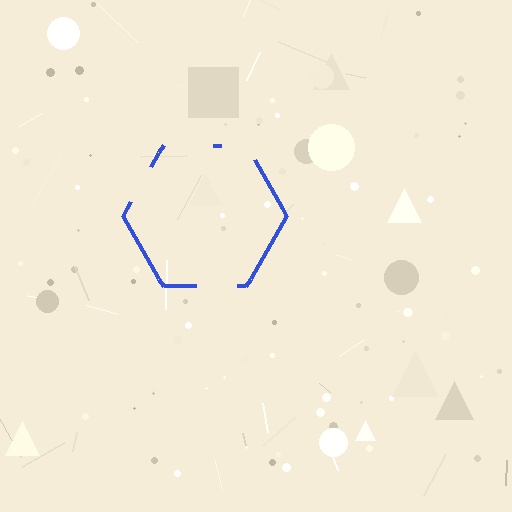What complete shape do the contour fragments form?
The contour fragments form a hexagon.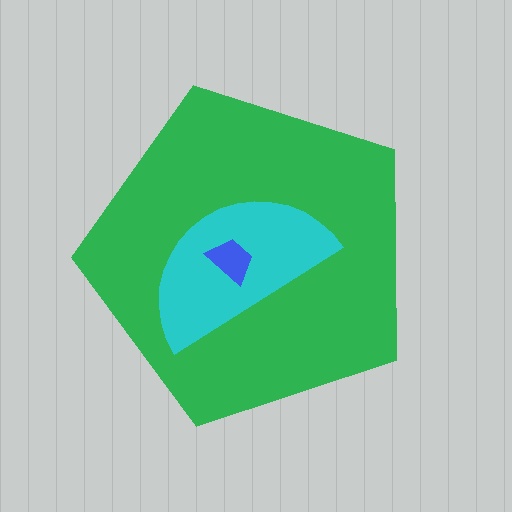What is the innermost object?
The blue trapezoid.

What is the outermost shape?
The green pentagon.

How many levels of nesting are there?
3.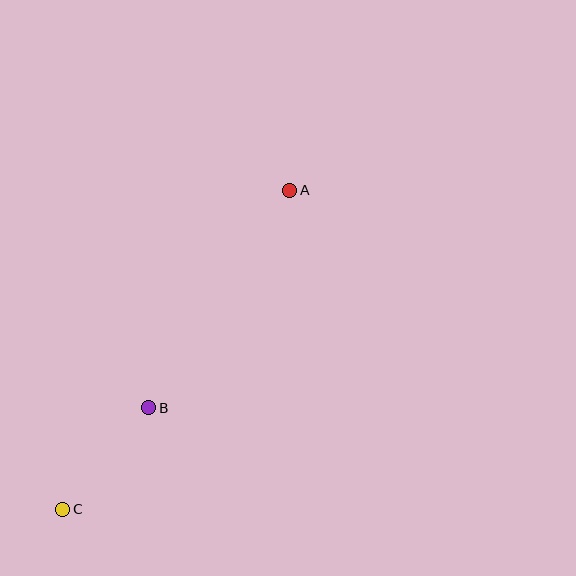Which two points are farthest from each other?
Points A and C are farthest from each other.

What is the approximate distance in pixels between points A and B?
The distance between A and B is approximately 259 pixels.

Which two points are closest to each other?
Points B and C are closest to each other.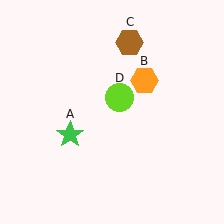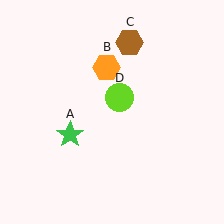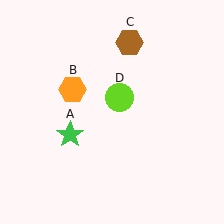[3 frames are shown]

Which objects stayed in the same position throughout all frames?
Green star (object A) and brown hexagon (object C) and lime circle (object D) remained stationary.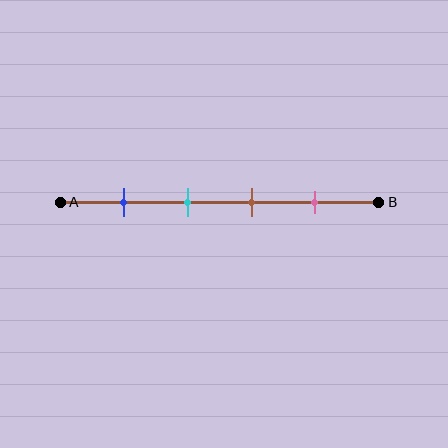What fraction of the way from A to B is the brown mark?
The brown mark is approximately 60% (0.6) of the way from A to B.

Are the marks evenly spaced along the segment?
Yes, the marks are approximately evenly spaced.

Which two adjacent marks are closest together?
The cyan and brown marks are the closest adjacent pair.